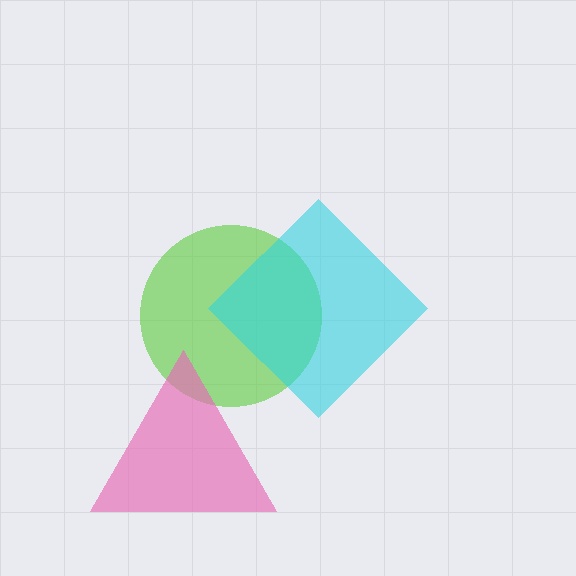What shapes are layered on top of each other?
The layered shapes are: a lime circle, a cyan diamond, a pink triangle.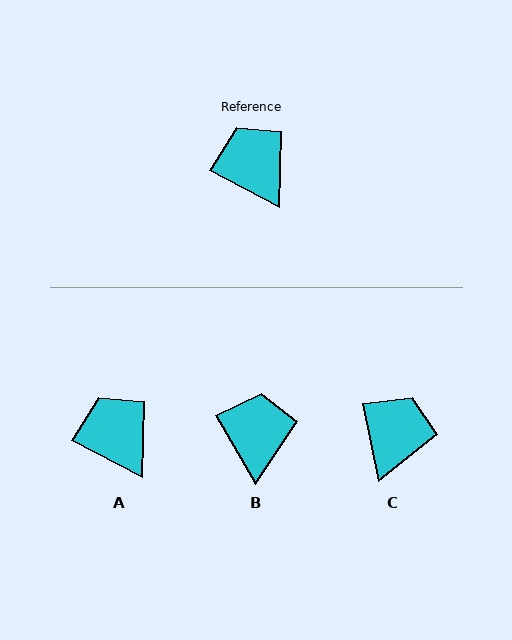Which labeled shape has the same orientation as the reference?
A.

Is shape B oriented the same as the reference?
No, it is off by about 32 degrees.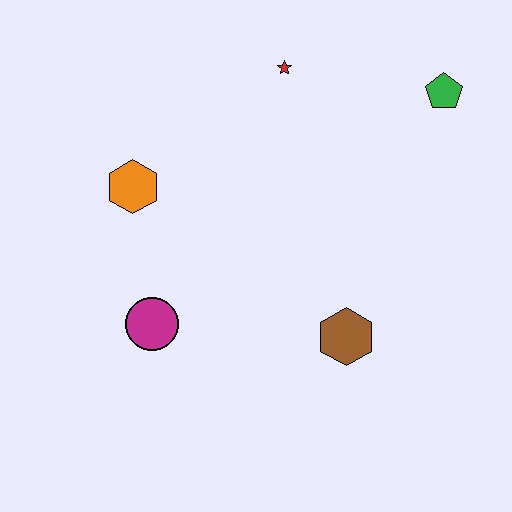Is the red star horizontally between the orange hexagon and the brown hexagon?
Yes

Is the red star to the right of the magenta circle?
Yes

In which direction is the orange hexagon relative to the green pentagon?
The orange hexagon is to the left of the green pentagon.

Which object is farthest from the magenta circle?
The green pentagon is farthest from the magenta circle.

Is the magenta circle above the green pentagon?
No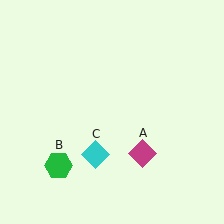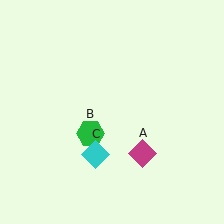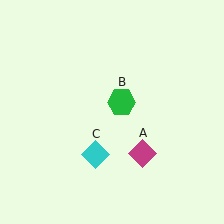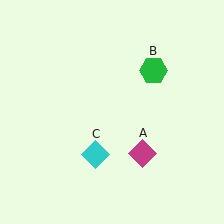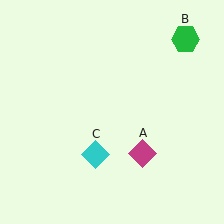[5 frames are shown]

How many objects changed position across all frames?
1 object changed position: green hexagon (object B).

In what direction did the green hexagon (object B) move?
The green hexagon (object B) moved up and to the right.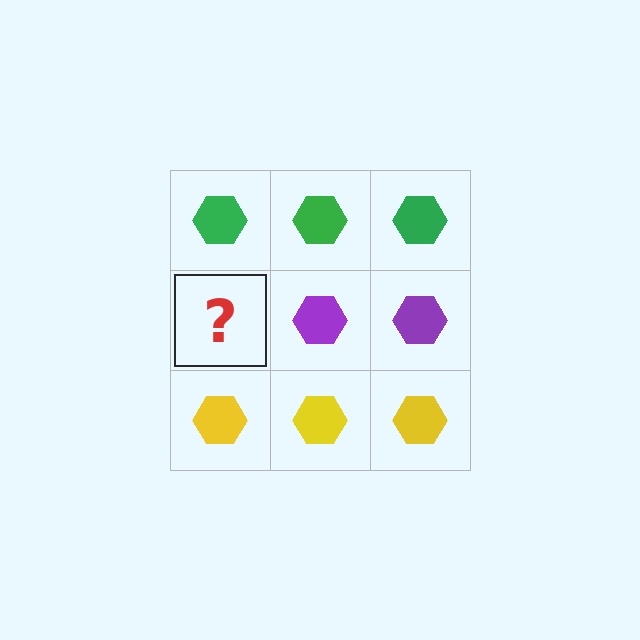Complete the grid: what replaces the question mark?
The question mark should be replaced with a purple hexagon.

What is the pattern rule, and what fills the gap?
The rule is that each row has a consistent color. The gap should be filled with a purple hexagon.